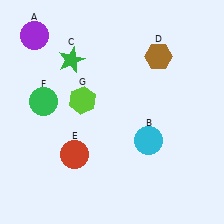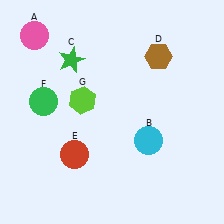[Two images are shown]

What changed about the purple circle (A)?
In Image 1, A is purple. In Image 2, it changed to pink.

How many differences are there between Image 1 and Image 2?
There is 1 difference between the two images.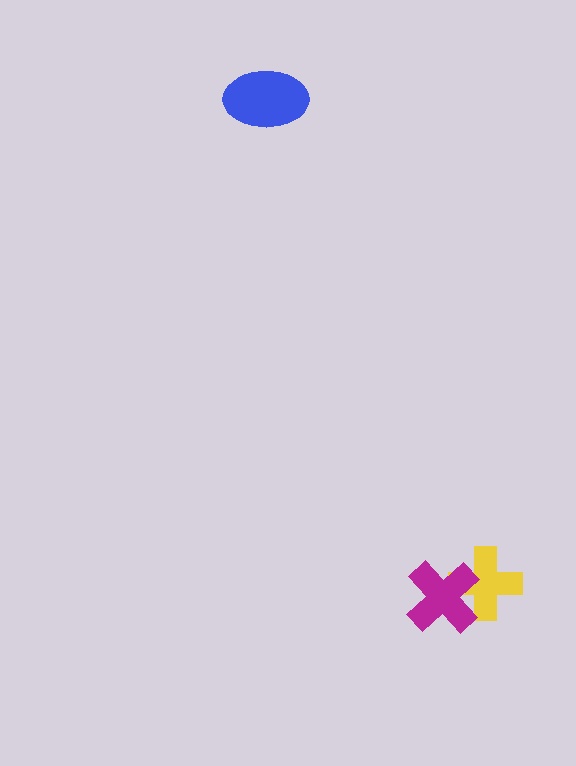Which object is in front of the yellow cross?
The magenta cross is in front of the yellow cross.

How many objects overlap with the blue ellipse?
0 objects overlap with the blue ellipse.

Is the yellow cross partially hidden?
Yes, it is partially covered by another shape.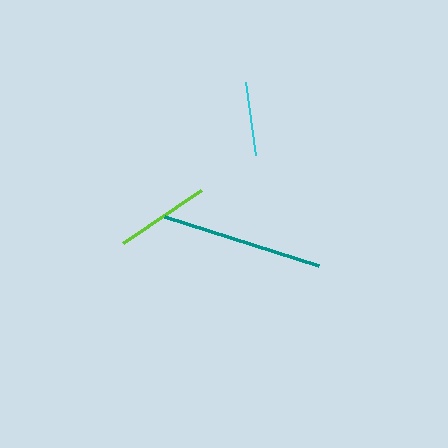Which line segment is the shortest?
The cyan line is the shortest at approximately 73 pixels.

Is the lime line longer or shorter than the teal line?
The teal line is longer than the lime line.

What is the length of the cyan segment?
The cyan segment is approximately 73 pixels long.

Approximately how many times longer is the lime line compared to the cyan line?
The lime line is approximately 1.3 times the length of the cyan line.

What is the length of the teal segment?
The teal segment is approximately 162 pixels long.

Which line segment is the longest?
The teal line is the longest at approximately 162 pixels.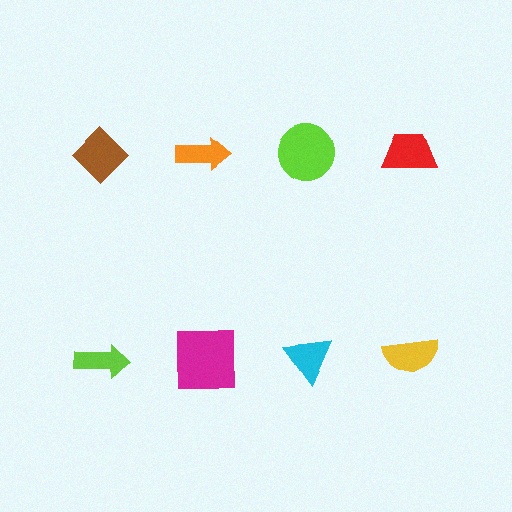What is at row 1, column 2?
An orange arrow.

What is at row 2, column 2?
A magenta square.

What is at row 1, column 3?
A lime circle.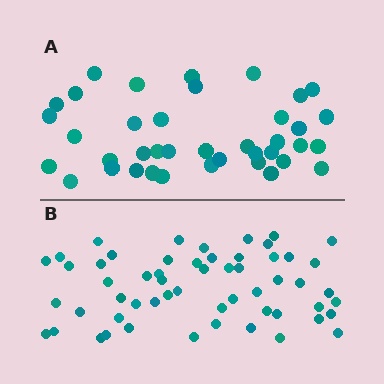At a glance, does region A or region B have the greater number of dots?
Region B (the bottom region) has more dots.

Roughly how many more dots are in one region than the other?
Region B has approximately 15 more dots than region A.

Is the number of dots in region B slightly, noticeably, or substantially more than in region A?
Region B has noticeably more, but not dramatically so. The ratio is roughly 1.4 to 1.